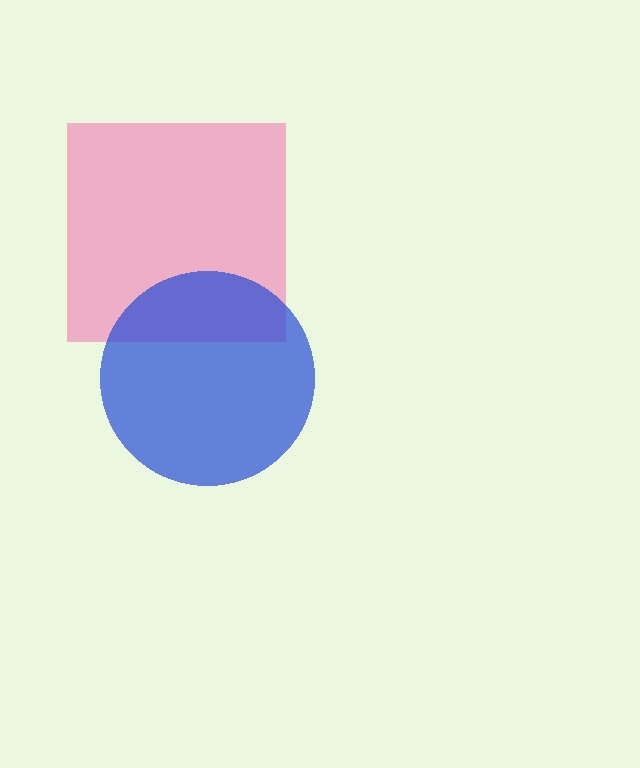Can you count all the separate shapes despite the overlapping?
Yes, there are 2 separate shapes.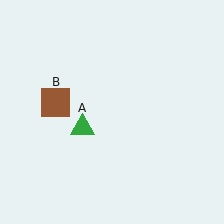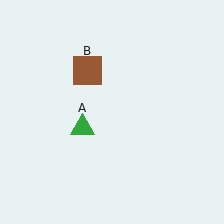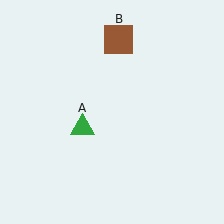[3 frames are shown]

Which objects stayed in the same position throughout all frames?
Green triangle (object A) remained stationary.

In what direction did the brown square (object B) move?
The brown square (object B) moved up and to the right.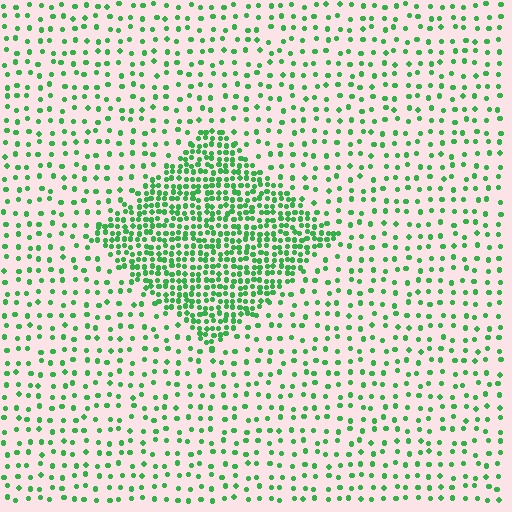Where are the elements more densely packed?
The elements are more densely packed inside the diamond boundary.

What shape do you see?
I see a diamond.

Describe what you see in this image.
The image contains small green elements arranged at two different densities. A diamond-shaped region is visible where the elements are more densely packed than the surrounding area.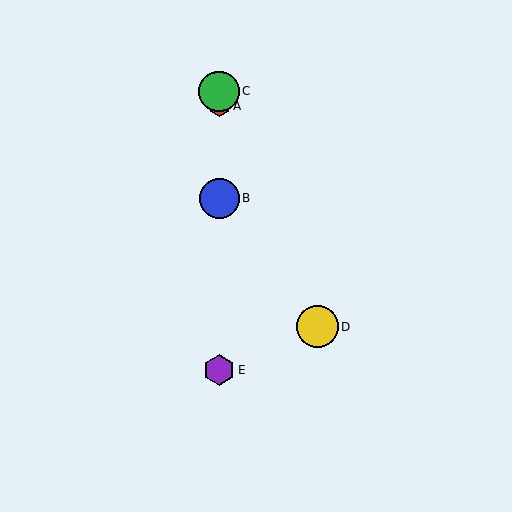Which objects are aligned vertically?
Objects A, B, C, E are aligned vertically.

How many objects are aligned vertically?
4 objects (A, B, C, E) are aligned vertically.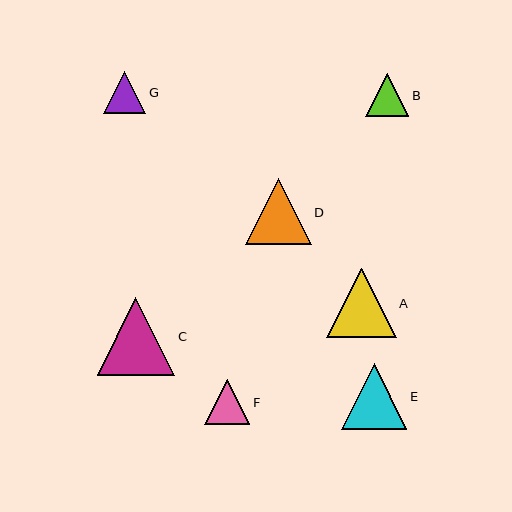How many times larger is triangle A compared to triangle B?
Triangle A is approximately 1.6 times the size of triangle B.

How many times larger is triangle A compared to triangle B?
Triangle A is approximately 1.6 times the size of triangle B.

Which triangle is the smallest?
Triangle G is the smallest with a size of approximately 42 pixels.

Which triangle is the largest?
Triangle C is the largest with a size of approximately 78 pixels.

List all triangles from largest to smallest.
From largest to smallest: C, A, D, E, F, B, G.